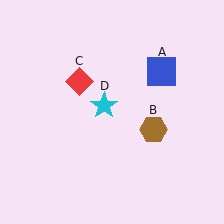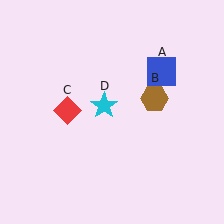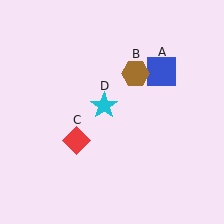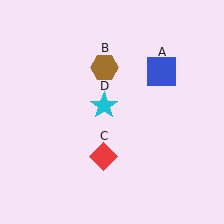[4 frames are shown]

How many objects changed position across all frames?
2 objects changed position: brown hexagon (object B), red diamond (object C).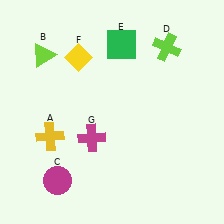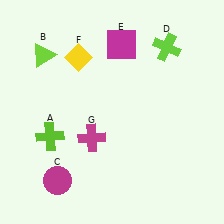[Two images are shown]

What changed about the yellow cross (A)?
In Image 1, A is yellow. In Image 2, it changed to lime.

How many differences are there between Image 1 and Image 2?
There are 2 differences between the two images.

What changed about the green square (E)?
In Image 1, E is green. In Image 2, it changed to magenta.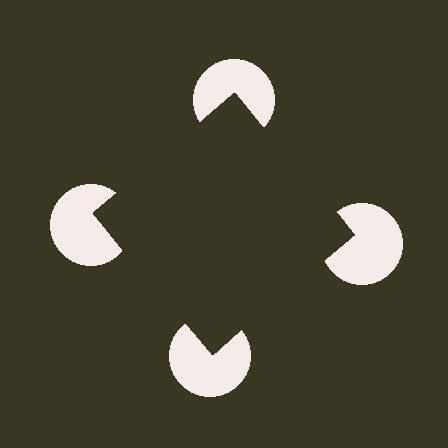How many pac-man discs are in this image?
There are 4 — one at each vertex of the illusory square.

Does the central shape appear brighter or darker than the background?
It typically appears slightly darker than the background, even though no actual brightness change is drawn.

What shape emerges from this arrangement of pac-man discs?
An illusory square — its edges are inferred from the aligned wedge cuts in the pac-man discs, not physically drawn.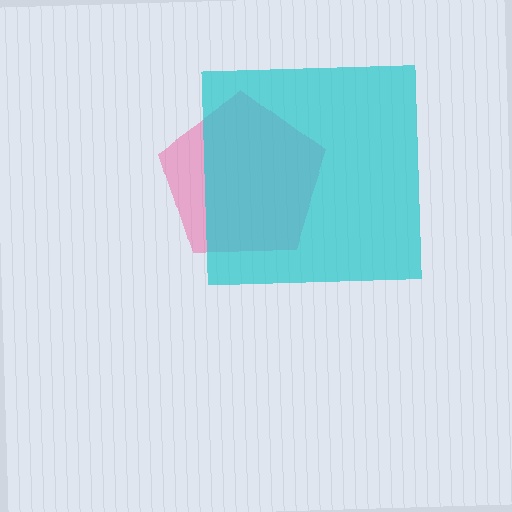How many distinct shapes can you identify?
There are 2 distinct shapes: a pink pentagon, a cyan square.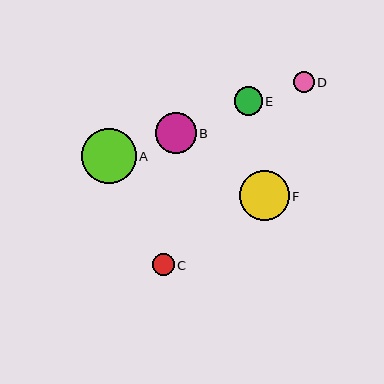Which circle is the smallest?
Circle D is the smallest with a size of approximately 21 pixels.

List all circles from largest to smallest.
From largest to smallest: A, F, B, E, C, D.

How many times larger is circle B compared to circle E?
Circle B is approximately 1.4 times the size of circle E.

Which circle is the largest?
Circle A is the largest with a size of approximately 55 pixels.